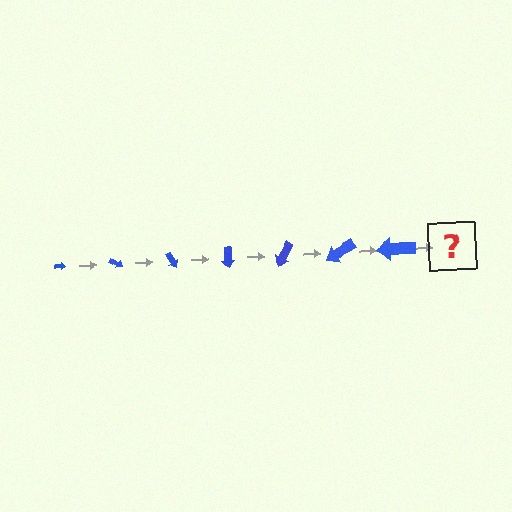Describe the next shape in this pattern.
It should be an arrow, larger than the previous one and rotated 210 degrees from the start.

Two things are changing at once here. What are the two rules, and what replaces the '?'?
The two rules are that the arrow grows larger each step and it rotates 30 degrees each step. The '?' should be an arrow, larger than the previous one and rotated 210 degrees from the start.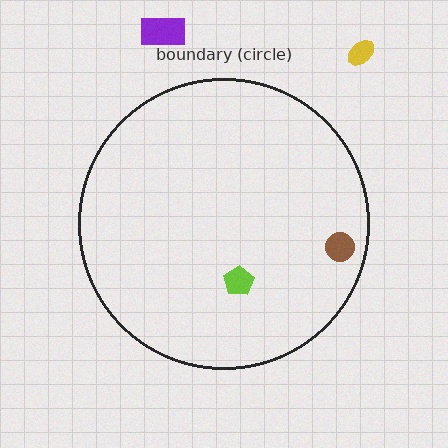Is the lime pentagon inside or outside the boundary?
Inside.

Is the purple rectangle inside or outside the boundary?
Outside.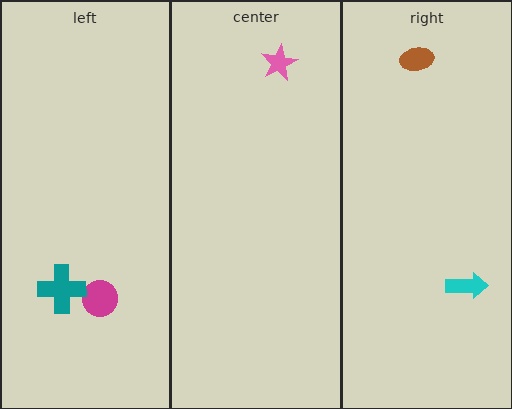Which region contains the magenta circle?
The left region.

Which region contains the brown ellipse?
The right region.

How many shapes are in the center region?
1.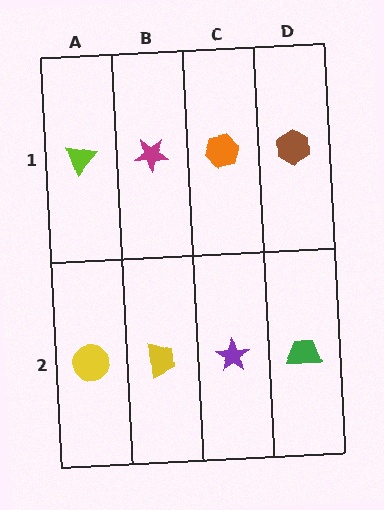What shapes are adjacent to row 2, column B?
A magenta star (row 1, column B), a yellow circle (row 2, column A), a purple star (row 2, column C).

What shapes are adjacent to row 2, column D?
A brown hexagon (row 1, column D), a purple star (row 2, column C).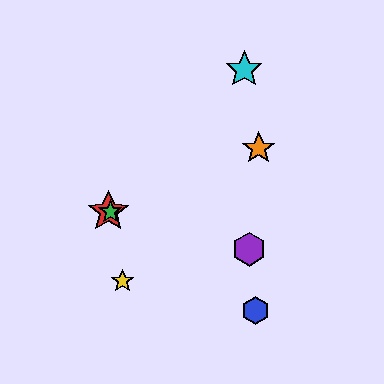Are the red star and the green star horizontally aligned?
Yes, both are at y≈212.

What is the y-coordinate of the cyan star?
The cyan star is at y≈70.